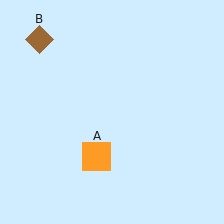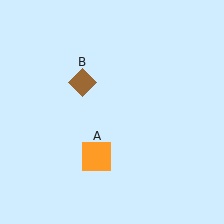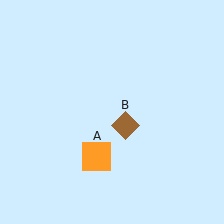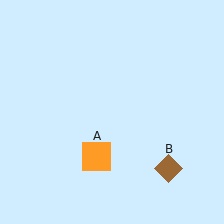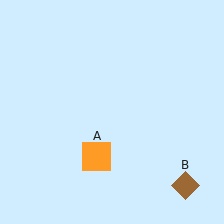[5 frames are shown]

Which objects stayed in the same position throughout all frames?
Orange square (object A) remained stationary.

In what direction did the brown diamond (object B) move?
The brown diamond (object B) moved down and to the right.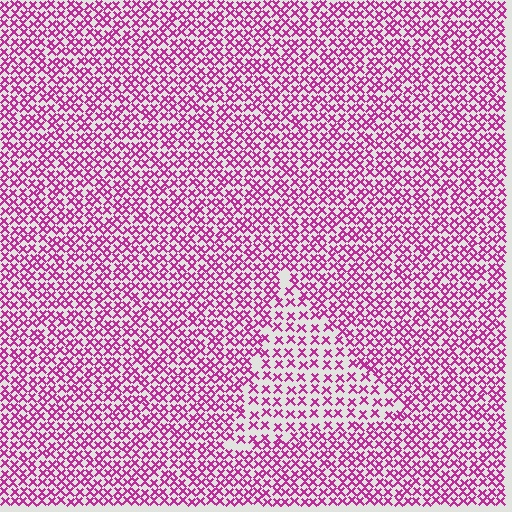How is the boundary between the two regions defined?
The boundary is defined by a change in element density (approximately 1.7x ratio). All elements are the same color, size, and shape.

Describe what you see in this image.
The image contains small magenta elements arranged at two different densities. A triangle-shaped region is visible where the elements are less densely packed than the surrounding area.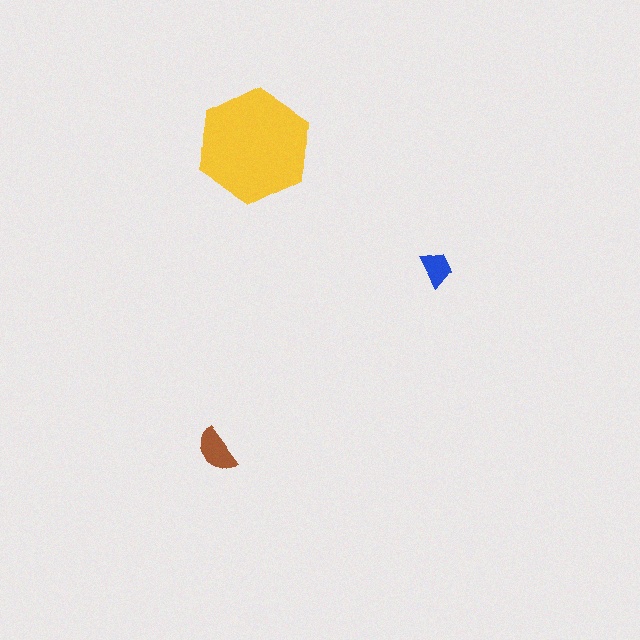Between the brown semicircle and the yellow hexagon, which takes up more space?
The yellow hexagon.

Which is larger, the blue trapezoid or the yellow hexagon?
The yellow hexagon.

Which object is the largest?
The yellow hexagon.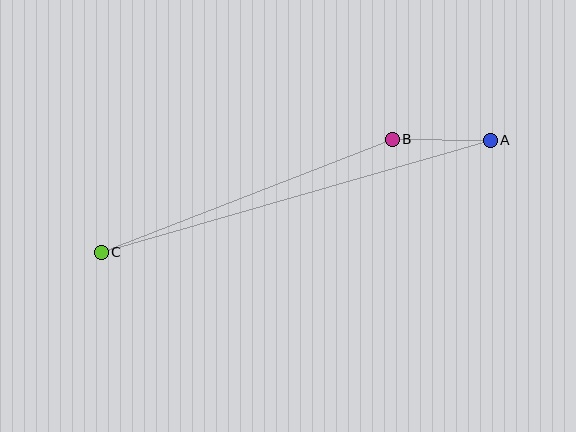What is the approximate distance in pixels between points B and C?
The distance between B and C is approximately 312 pixels.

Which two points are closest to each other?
Points A and B are closest to each other.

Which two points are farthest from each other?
Points A and C are farthest from each other.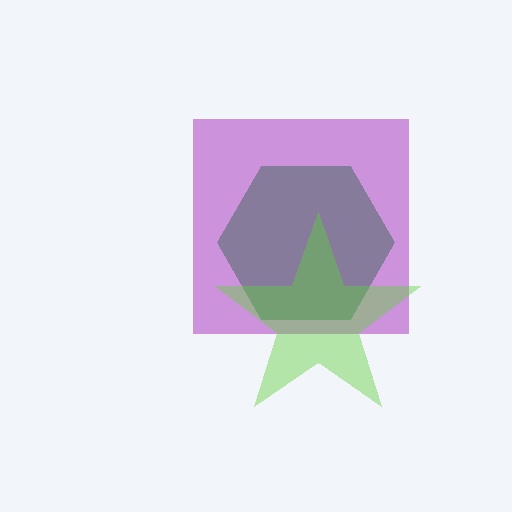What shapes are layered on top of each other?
The layered shapes are: a green hexagon, a purple square, a lime star.